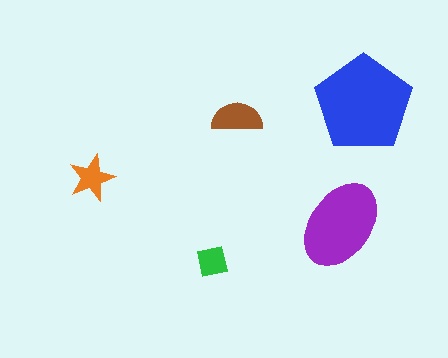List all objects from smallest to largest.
The green square, the orange star, the brown semicircle, the purple ellipse, the blue pentagon.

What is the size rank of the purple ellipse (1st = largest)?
2nd.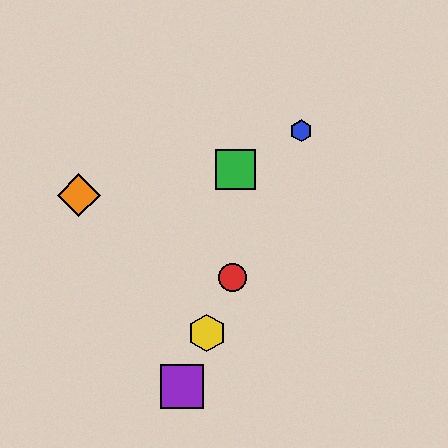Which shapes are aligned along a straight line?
The red circle, the blue hexagon, the yellow hexagon, the purple square are aligned along a straight line.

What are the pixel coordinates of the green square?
The green square is at (236, 170).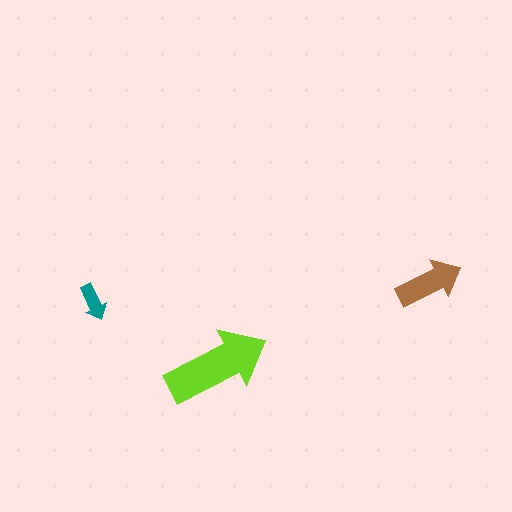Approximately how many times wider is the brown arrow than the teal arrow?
About 2 times wider.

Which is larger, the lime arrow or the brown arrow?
The lime one.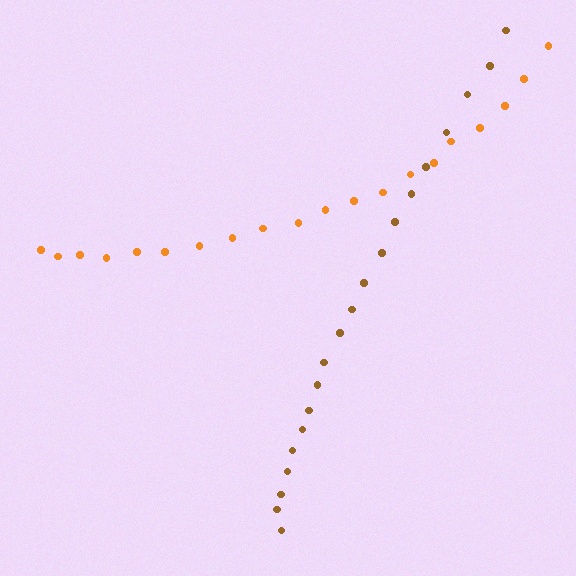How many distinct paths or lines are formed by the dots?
There are 2 distinct paths.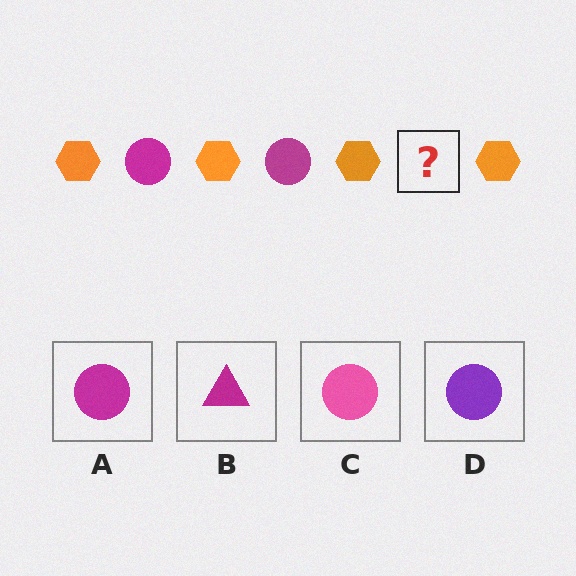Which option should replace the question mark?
Option A.